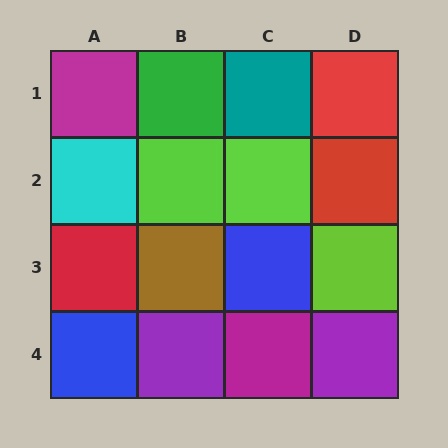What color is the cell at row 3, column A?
Red.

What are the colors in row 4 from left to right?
Blue, purple, magenta, purple.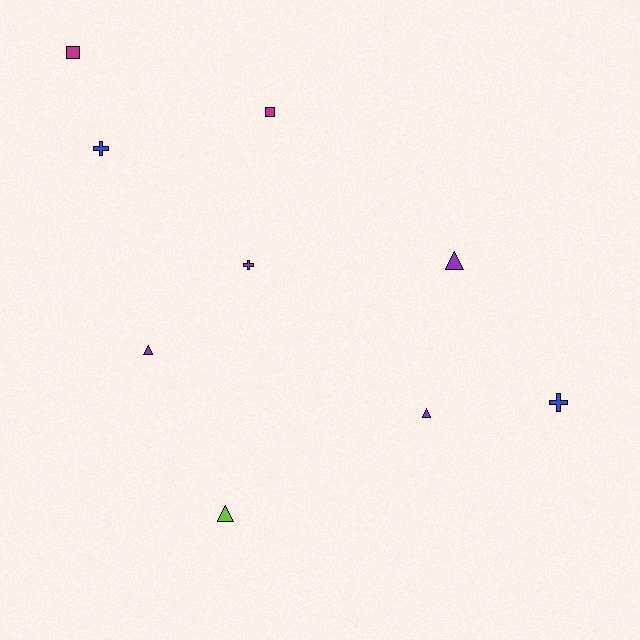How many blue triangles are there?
There are no blue triangles.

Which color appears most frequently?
Purple, with 4 objects.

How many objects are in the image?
There are 9 objects.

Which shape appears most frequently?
Triangle, with 4 objects.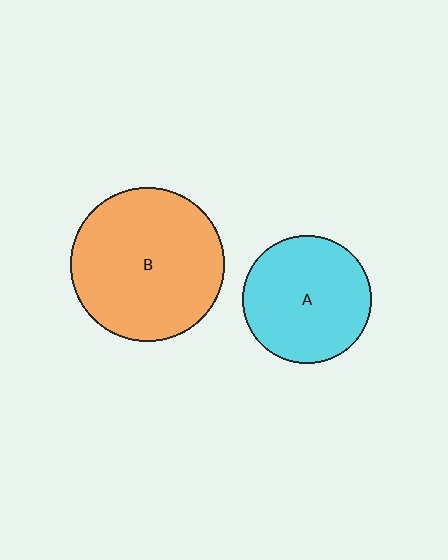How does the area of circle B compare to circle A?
Approximately 1.4 times.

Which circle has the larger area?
Circle B (orange).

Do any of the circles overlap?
No, none of the circles overlap.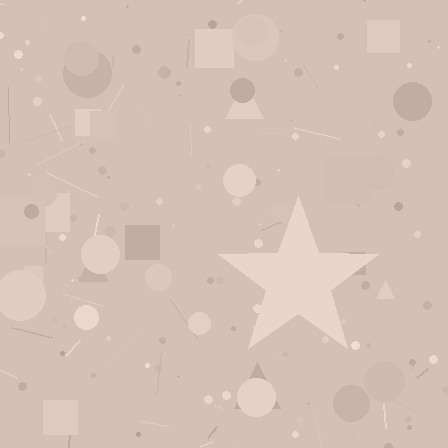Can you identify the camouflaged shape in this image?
The camouflaged shape is a star.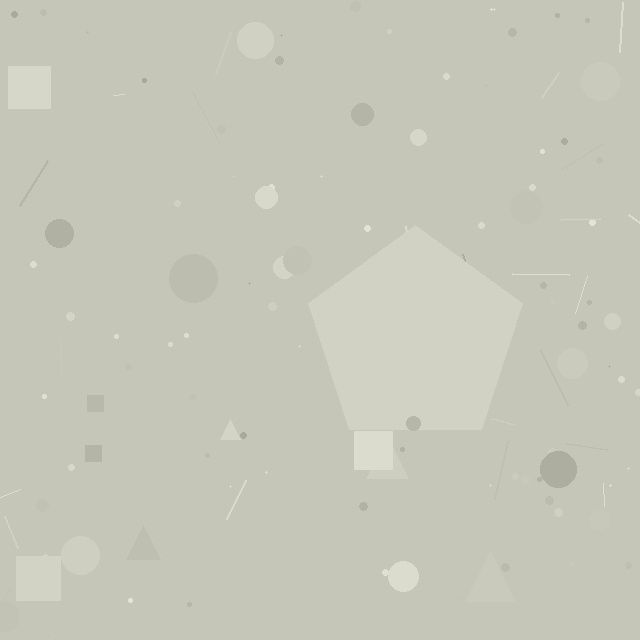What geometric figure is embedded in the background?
A pentagon is embedded in the background.